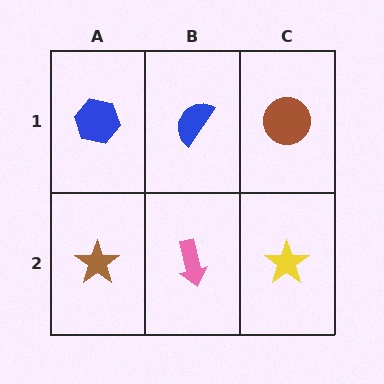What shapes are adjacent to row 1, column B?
A pink arrow (row 2, column B), a blue hexagon (row 1, column A), a brown circle (row 1, column C).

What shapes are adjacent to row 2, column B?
A blue semicircle (row 1, column B), a brown star (row 2, column A), a yellow star (row 2, column C).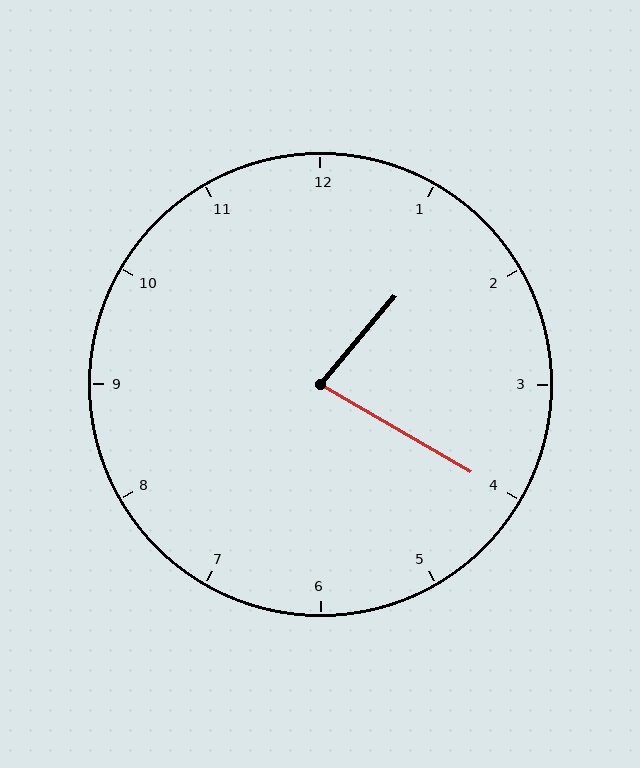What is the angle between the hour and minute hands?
Approximately 80 degrees.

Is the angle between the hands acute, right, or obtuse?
It is acute.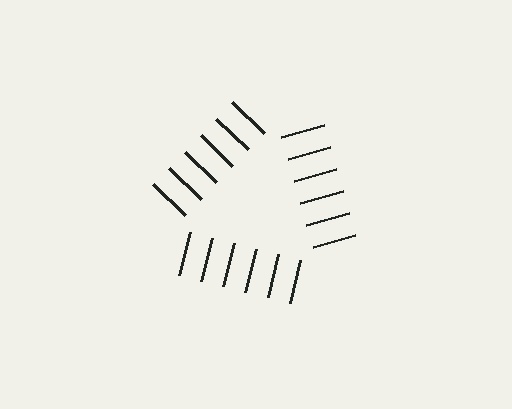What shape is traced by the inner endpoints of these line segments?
An illusory triangle — the line segments terminate on its edges but no continuous stroke is drawn.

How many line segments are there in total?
18 — 6 along each of the 3 edges.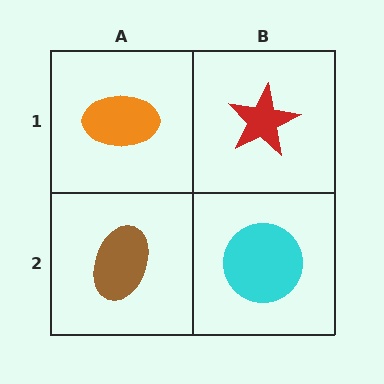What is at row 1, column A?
An orange ellipse.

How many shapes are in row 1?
2 shapes.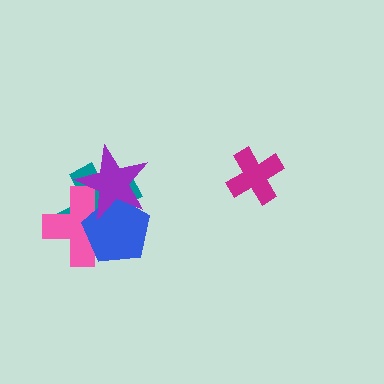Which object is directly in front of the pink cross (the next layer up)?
The blue pentagon is directly in front of the pink cross.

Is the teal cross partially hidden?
Yes, it is partially covered by another shape.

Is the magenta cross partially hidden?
No, no other shape covers it.